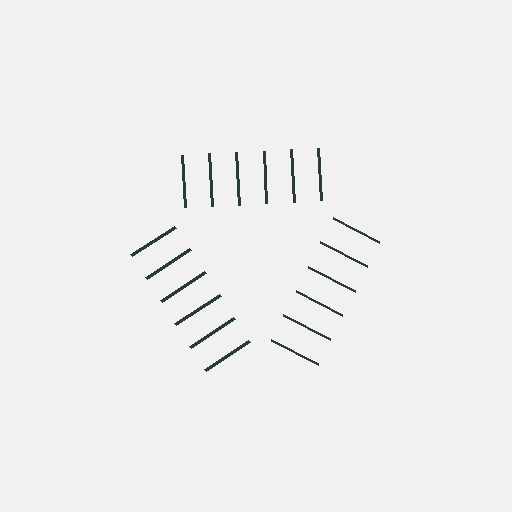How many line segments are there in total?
18 — 6 along each of the 3 edges.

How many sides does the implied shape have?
3 sides — the line-ends trace a triangle.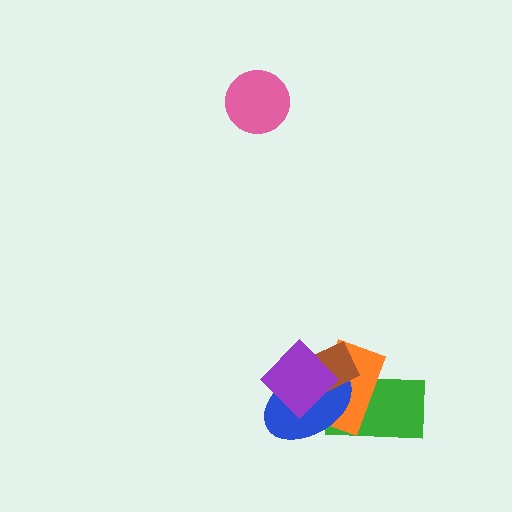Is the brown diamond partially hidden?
Yes, it is partially covered by another shape.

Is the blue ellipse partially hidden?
Yes, it is partially covered by another shape.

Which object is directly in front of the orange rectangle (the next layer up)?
The blue ellipse is directly in front of the orange rectangle.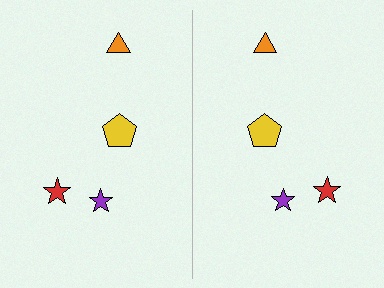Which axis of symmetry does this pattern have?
The pattern has a vertical axis of symmetry running through the center of the image.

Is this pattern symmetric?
Yes, this pattern has bilateral (reflection) symmetry.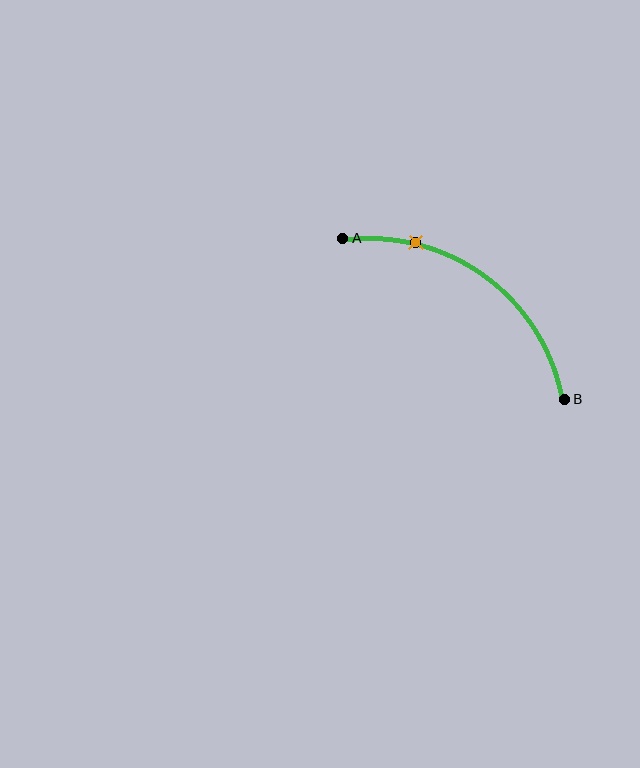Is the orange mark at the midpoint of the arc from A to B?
No. The orange mark lies on the arc but is closer to endpoint A. The arc midpoint would be at the point on the curve equidistant along the arc from both A and B.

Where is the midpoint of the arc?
The arc midpoint is the point on the curve farthest from the straight line joining A and B. It sits above and to the right of that line.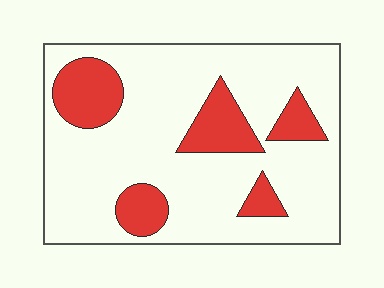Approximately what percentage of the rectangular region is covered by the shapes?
Approximately 20%.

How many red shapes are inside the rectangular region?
5.